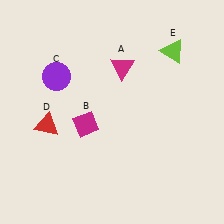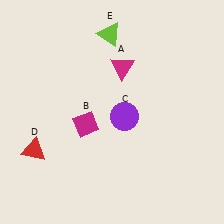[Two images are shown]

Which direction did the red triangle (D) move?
The red triangle (D) moved down.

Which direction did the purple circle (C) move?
The purple circle (C) moved right.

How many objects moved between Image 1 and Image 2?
3 objects moved between the two images.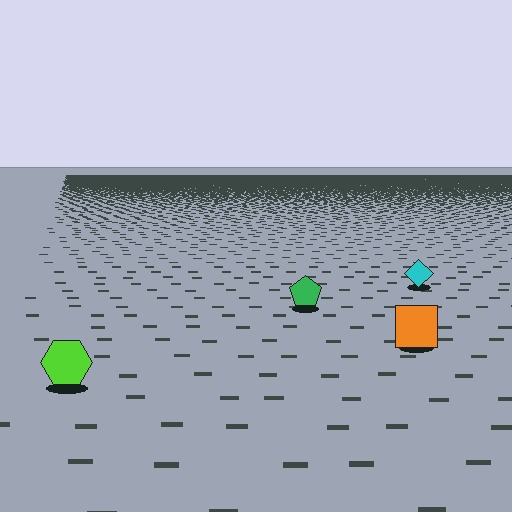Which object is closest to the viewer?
The lime hexagon is closest. The texture marks near it are larger and more spread out.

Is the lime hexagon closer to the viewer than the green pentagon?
Yes. The lime hexagon is closer — you can tell from the texture gradient: the ground texture is coarser near it.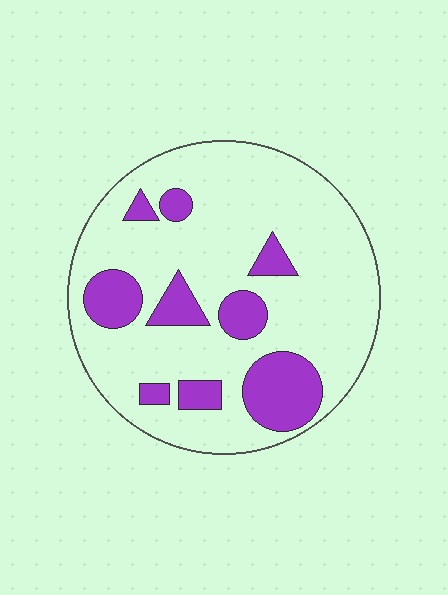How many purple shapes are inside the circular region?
9.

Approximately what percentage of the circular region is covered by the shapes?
Approximately 20%.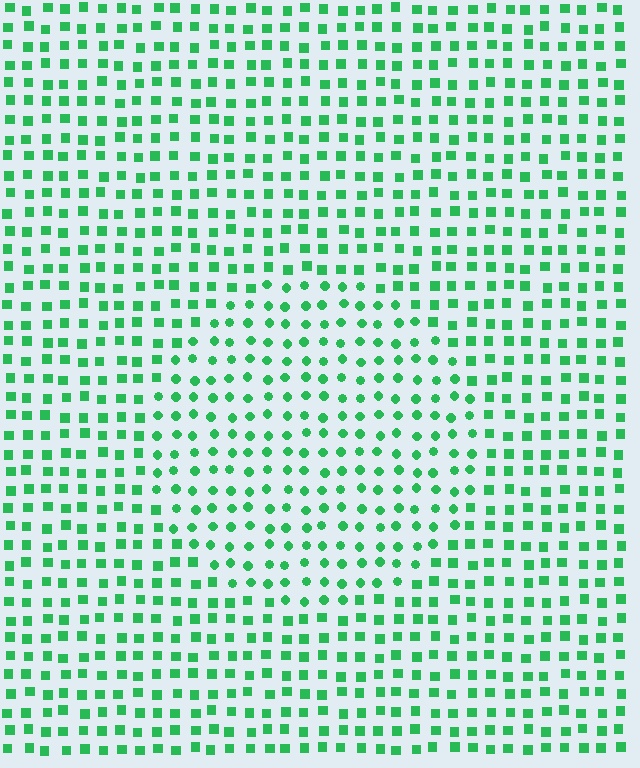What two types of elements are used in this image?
The image uses circles inside the circle region and squares outside it.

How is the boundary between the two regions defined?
The boundary is defined by a change in element shape: circles inside vs. squares outside. All elements share the same color and spacing.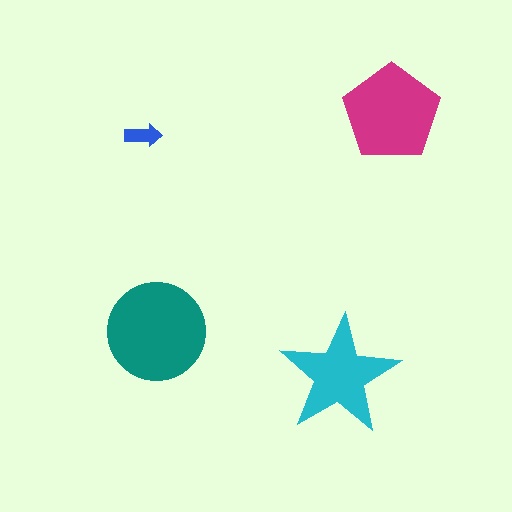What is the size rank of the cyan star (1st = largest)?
3rd.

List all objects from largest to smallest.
The teal circle, the magenta pentagon, the cyan star, the blue arrow.